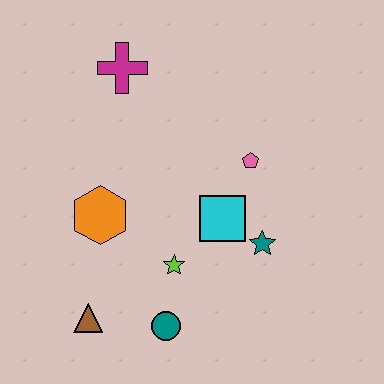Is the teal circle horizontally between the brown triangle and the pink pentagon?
Yes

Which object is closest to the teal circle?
The lime star is closest to the teal circle.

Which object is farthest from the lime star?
The magenta cross is farthest from the lime star.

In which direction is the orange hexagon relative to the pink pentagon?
The orange hexagon is to the left of the pink pentagon.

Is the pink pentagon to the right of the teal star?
No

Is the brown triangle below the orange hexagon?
Yes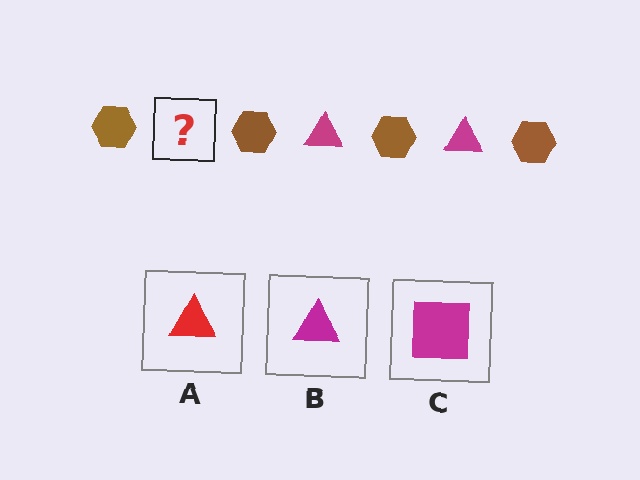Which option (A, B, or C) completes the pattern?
B.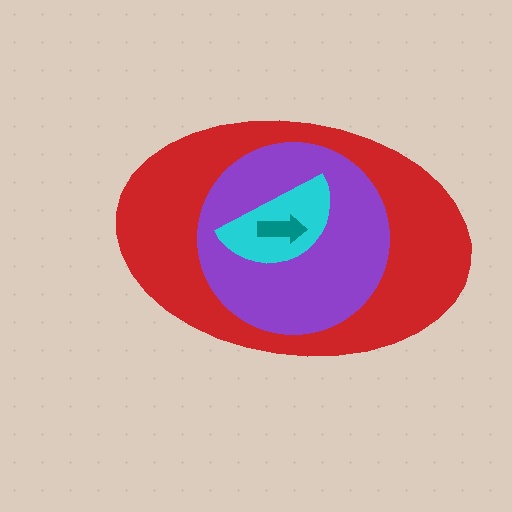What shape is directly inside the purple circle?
The cyan semicircle.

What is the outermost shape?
The red ellipse.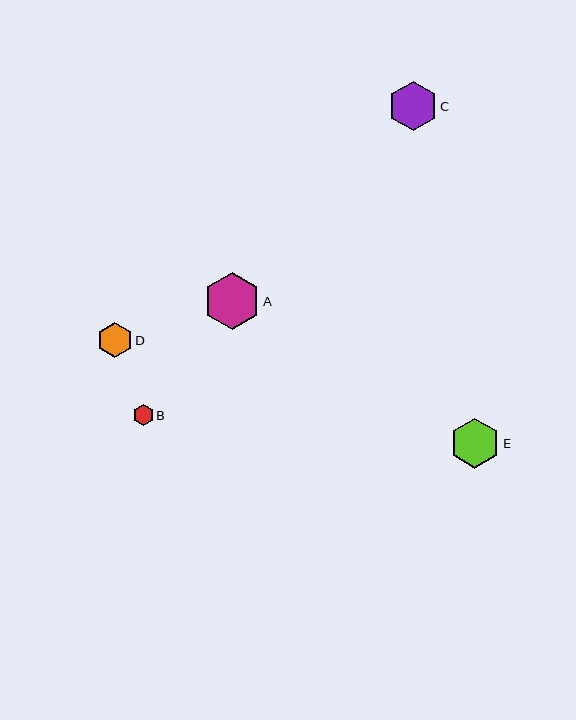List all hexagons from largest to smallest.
From largest to smallest: A, E, C, D, B.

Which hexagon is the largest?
Hexagon A is the largest with a size of approximately 56 pixels.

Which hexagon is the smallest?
Hexagon B is the smallest with a size of approximately 21 pixels.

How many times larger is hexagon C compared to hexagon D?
Hexagon C is approximately 1.4 times the size of hexagon D.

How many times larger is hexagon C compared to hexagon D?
Hexagon C is approximately 1.4 times the size of hexagon D.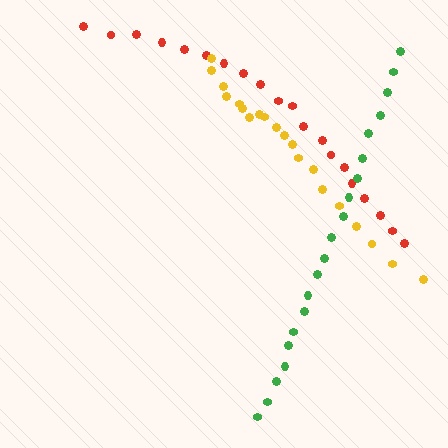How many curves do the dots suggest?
There are 3 distinct paths.